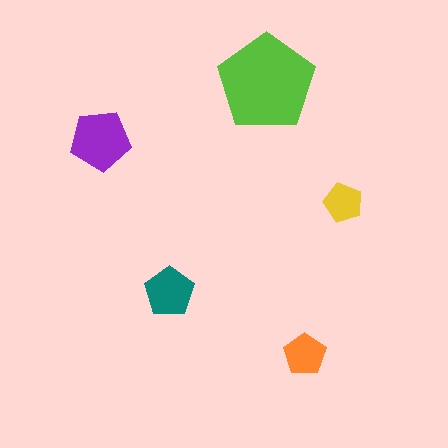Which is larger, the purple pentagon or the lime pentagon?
The lime one.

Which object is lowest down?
The orange pentagon is bottommost.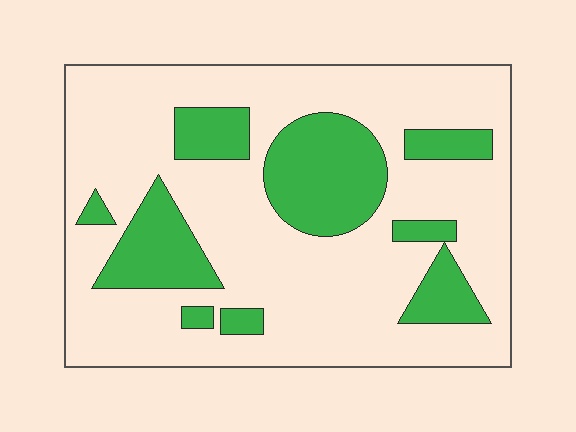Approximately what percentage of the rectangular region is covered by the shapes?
Approximately 25%.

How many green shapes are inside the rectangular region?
9.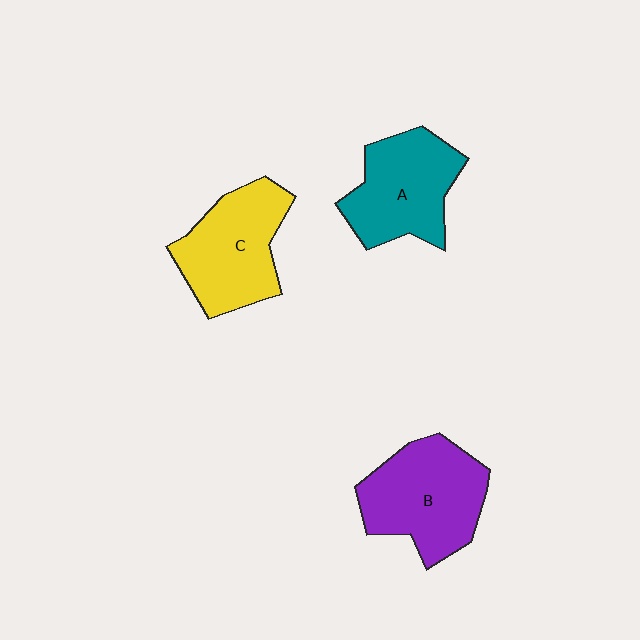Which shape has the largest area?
Shape B (purple).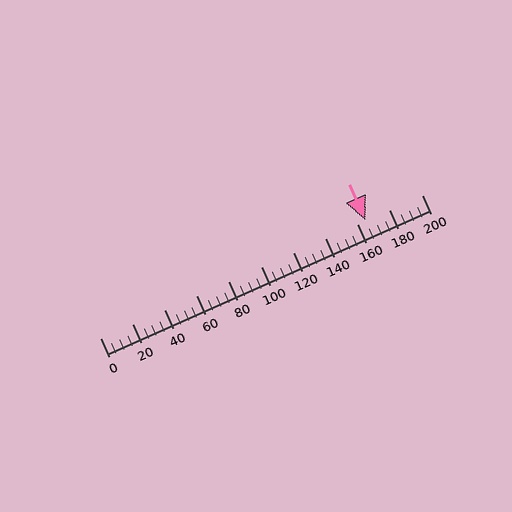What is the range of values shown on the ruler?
The ruler shows values from 0 to 200.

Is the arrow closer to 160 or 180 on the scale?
The arrow is closer to 160.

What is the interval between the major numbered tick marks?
The major tick marks are spaced 20 units apart.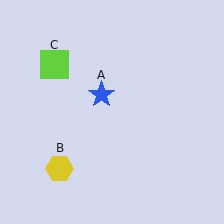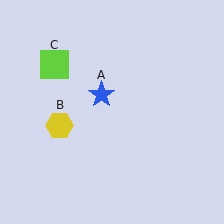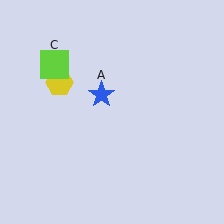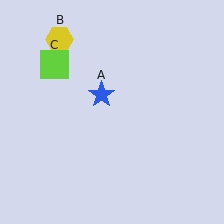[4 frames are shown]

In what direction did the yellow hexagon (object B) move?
The yellow hexagon (object B) moved up.